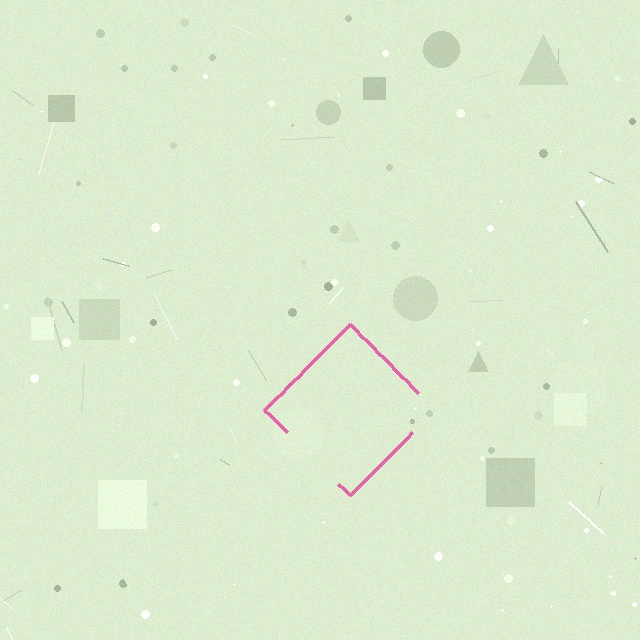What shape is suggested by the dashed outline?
The dashed outline suggests a diamond.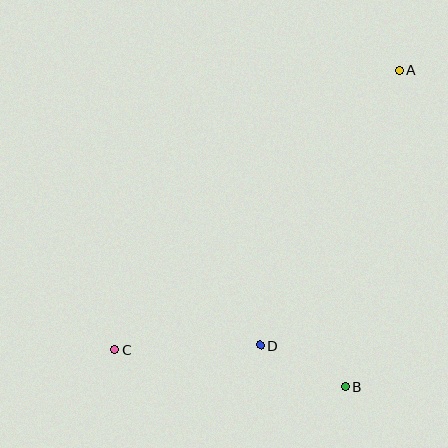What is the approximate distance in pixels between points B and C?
The distance between B and C is approximately 233 pixels.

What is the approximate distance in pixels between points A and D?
The distance between A and D is approximately 308 pixels.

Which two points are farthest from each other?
Points A and C are farthest from each other.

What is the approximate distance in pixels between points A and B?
The distance between A and B is approximately 320 pixels.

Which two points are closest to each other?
Points B and D are closest to each other.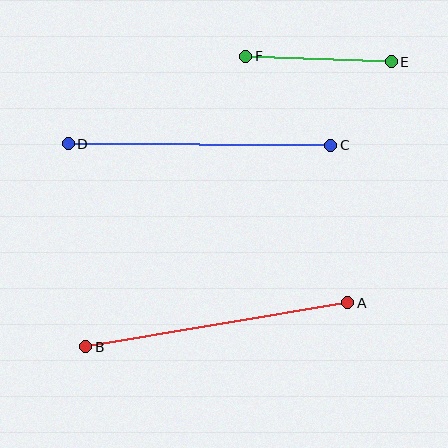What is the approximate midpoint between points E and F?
The midpoint is at approximately (319, 59) pixels.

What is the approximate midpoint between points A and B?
The midpoint is at approximately (217, 325) pixels.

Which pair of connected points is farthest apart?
Points A and B are farthest apart.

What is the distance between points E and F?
The distance is approximately 146 pixels.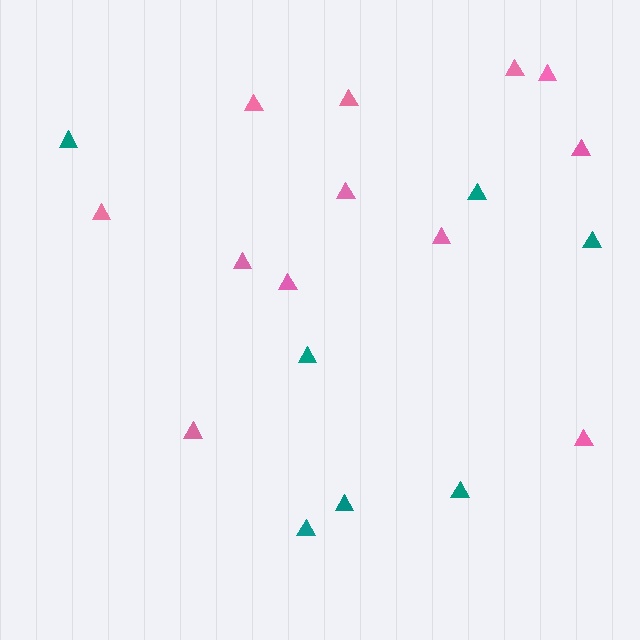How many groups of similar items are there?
There are 2 groups: one group of teal triangles (7) and one group of pink triangles (12).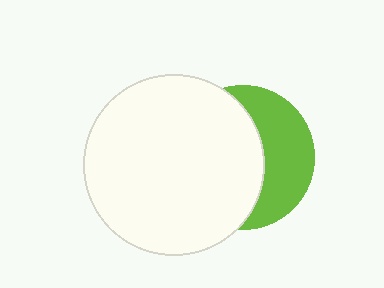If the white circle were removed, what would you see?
You would see the complete lime circle.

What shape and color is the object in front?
The object in front is a white circle.